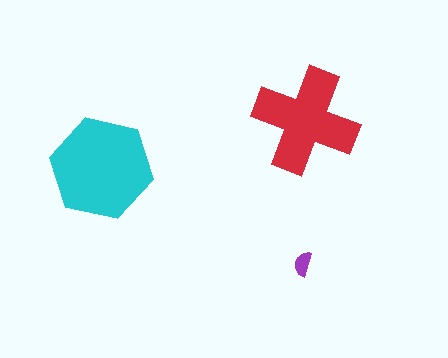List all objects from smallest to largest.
The purple semicircle, the red cross, the cyan hexagon.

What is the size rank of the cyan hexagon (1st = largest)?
1st.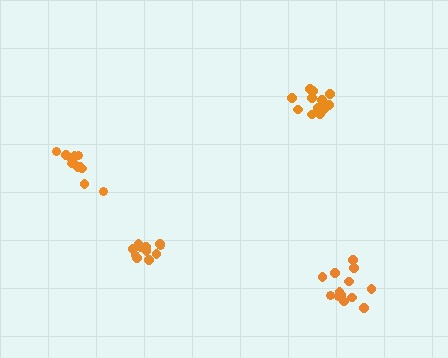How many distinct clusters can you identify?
There are 4 distinct clusters.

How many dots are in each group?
Group 1: 12 dots, Group 2: 13 dots, Group 3: 11 dots, Group 4: 12 dots (48 total).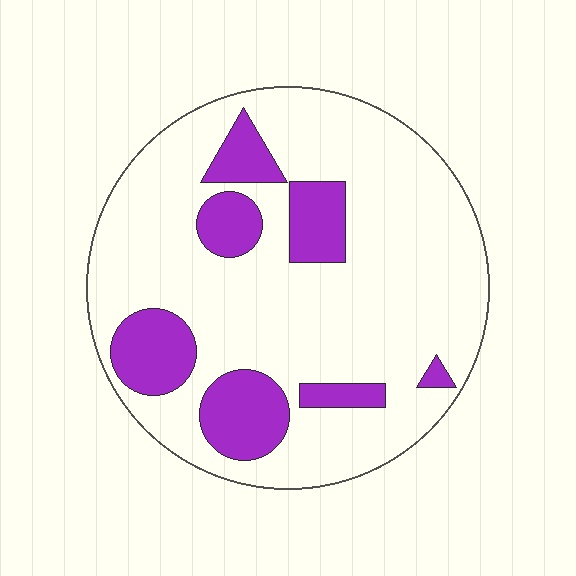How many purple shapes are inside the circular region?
7.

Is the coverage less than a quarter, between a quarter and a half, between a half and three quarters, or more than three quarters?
Less than a quarter.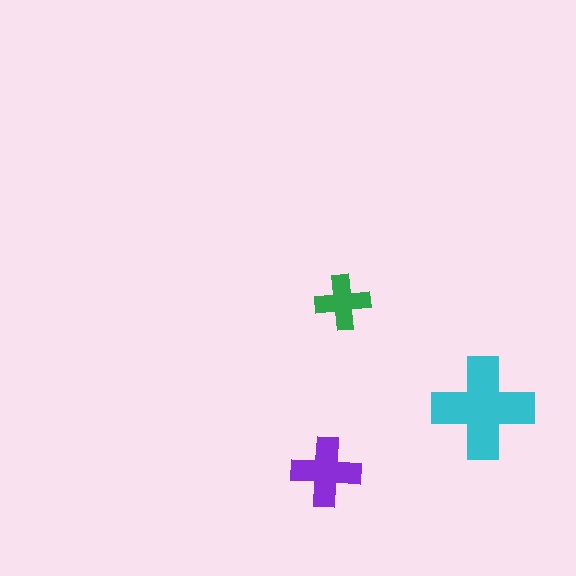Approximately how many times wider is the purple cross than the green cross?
About 1.5 times wider.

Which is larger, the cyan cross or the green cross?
The cyan one.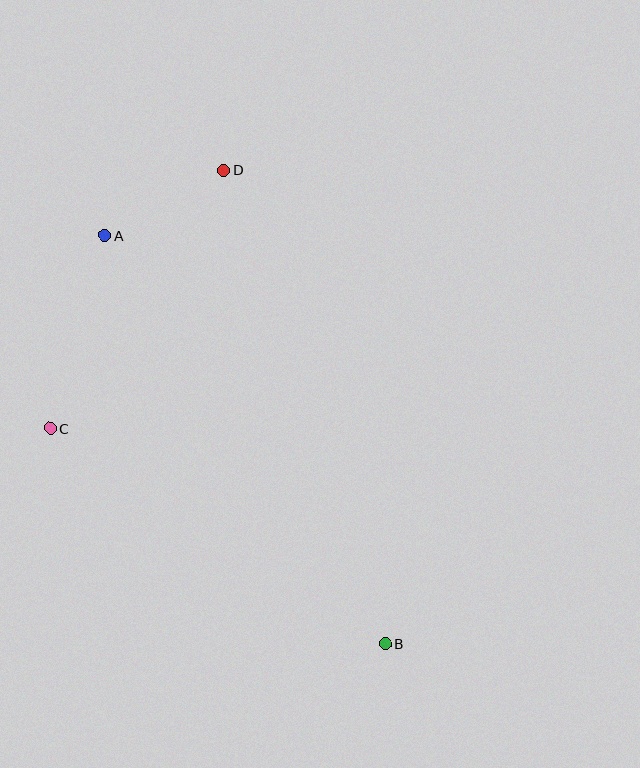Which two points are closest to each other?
Points A and D are closest to each other.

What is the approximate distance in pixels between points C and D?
The distance between C and D is approximately 311 pixels.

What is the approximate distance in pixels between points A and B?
The distance between A and B is approximately 495 pixels.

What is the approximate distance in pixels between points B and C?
The distance between B and C is approximately 398 pixels.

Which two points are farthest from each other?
Points B and D are farthest from each other.